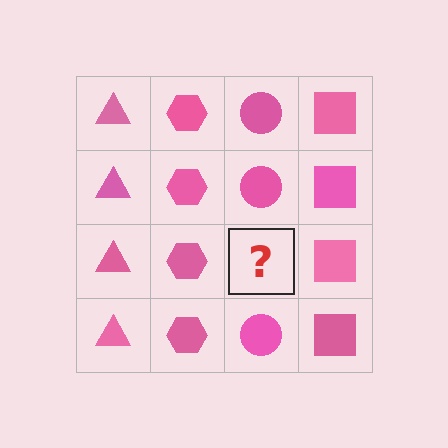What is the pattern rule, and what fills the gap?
The rule is that each column has a consistent shape. The gap should be filled with a pink circle.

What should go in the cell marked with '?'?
The missing cell should contain a pink circle.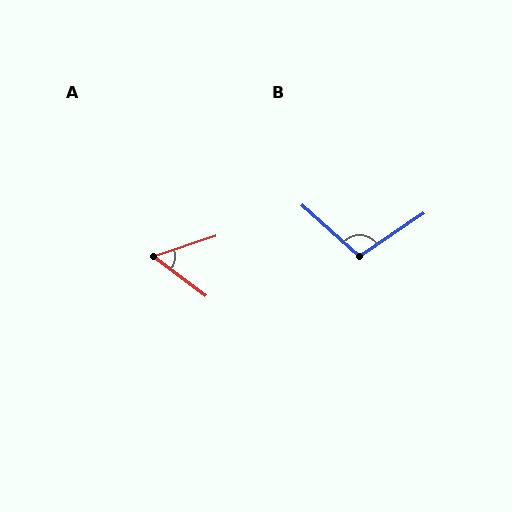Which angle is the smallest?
A, at approximately 55 degrees.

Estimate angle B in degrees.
Approximately 104 degrees.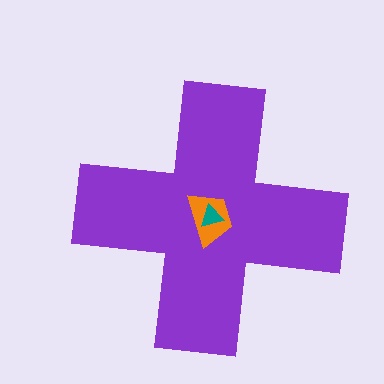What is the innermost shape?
The teal triangle.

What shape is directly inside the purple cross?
The orange trapezoid.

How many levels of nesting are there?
3.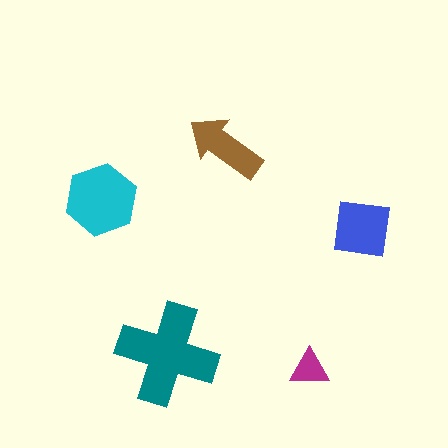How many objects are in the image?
There are 5 objects in the image.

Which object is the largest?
The teal cross.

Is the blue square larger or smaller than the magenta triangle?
Larger.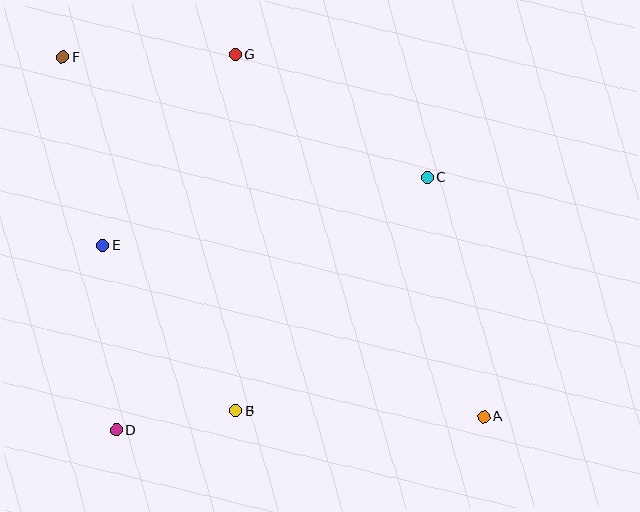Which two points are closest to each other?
Points B and D are closest to each other.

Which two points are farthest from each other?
Points A and F are farthest from each other.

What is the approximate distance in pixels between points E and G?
The distance between E and G is approximately 232 pixels.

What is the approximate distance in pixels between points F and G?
The distance between F and G is approximately 172 pixels.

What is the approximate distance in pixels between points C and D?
The distance between C and D is approximately 401 pixels.